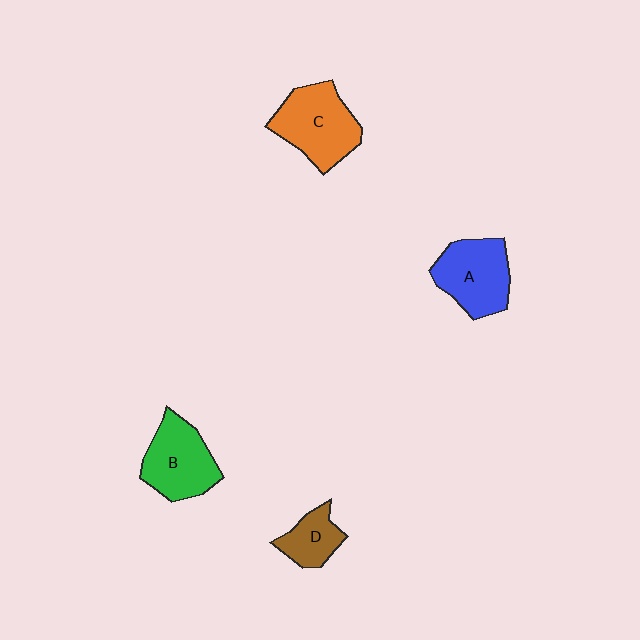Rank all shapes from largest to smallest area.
From largest to smallest: C (orange), A (blue), B (green), D (brown).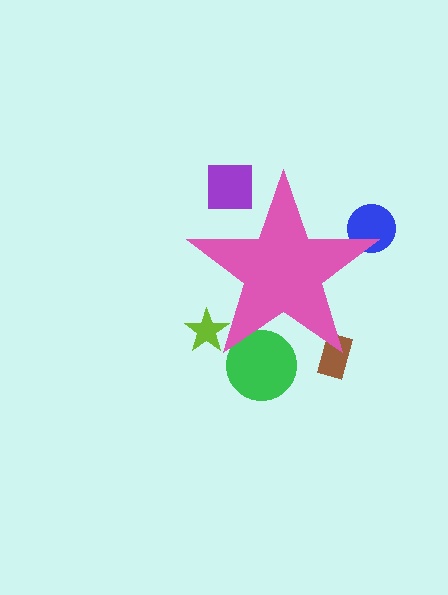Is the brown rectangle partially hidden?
Yes, the brown rectangle is partially hidden behind the pink star.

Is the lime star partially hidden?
Yes, the lime star is partially hidden behind the pink star.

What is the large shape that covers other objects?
A pink star.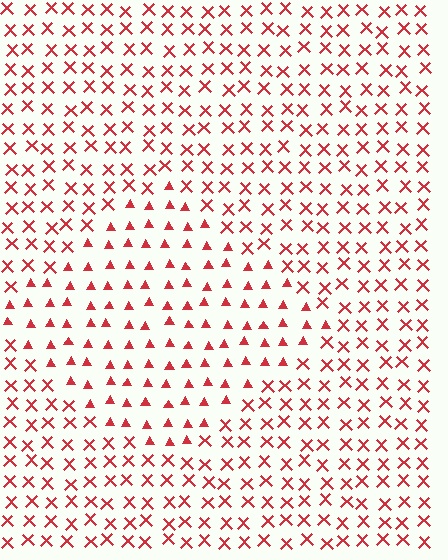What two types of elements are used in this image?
The image uses triangles inside the diamond region and X marks outside it.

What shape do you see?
I see a diamond.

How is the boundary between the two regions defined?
The boundary is defined by a change in element shape: triangles inside vs. X marks outside. All elements share the same color and spacing.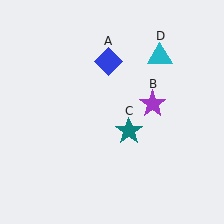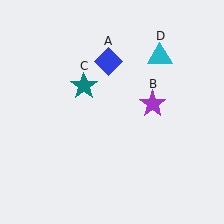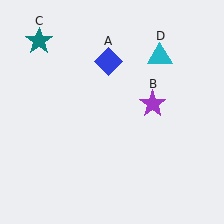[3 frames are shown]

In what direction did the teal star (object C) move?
The teal star (object C) moved up and to the left.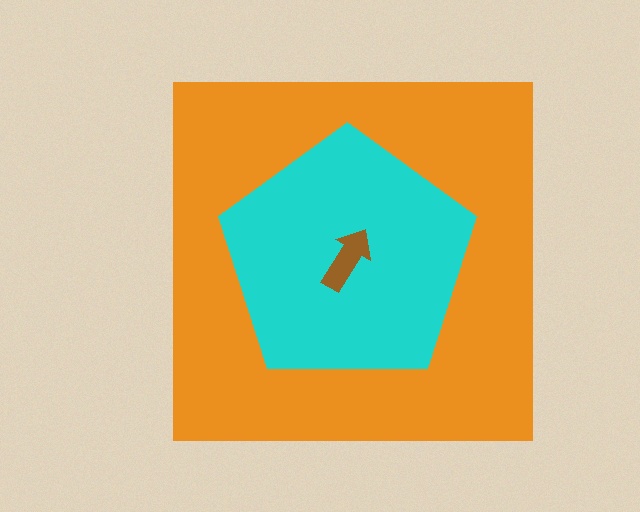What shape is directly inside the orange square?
The cyan pentagon.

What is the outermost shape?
The orange square.